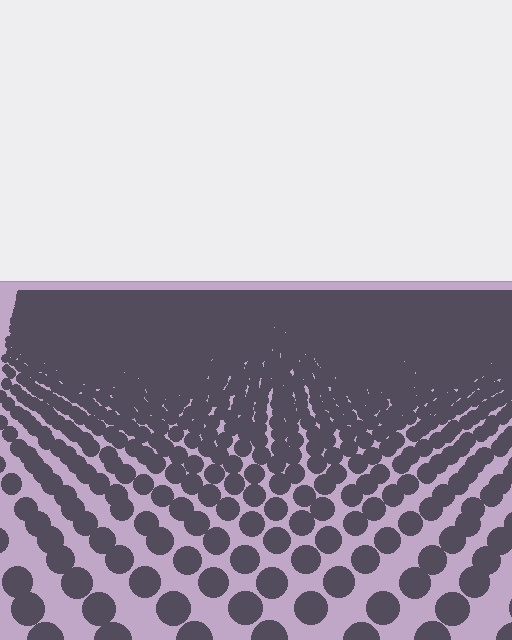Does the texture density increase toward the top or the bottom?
Density increases toward the top.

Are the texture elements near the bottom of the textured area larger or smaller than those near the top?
Larger. Near the bottom, elements are closer to the viewer and appear at a bigger on-screen size.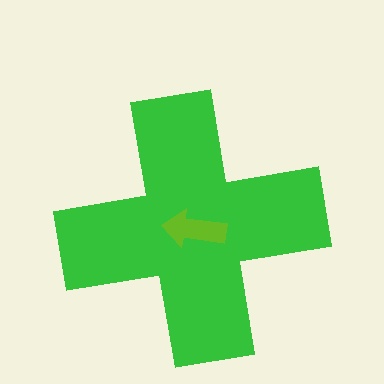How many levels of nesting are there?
2.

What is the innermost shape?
The lime arrow.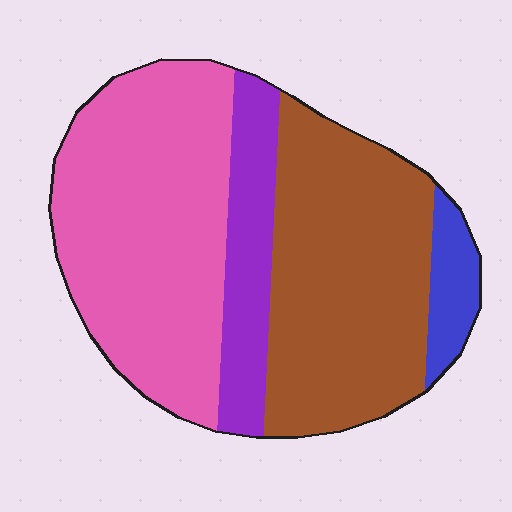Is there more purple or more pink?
Pink.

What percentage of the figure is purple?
Purple takes up less than a sixth of the figure.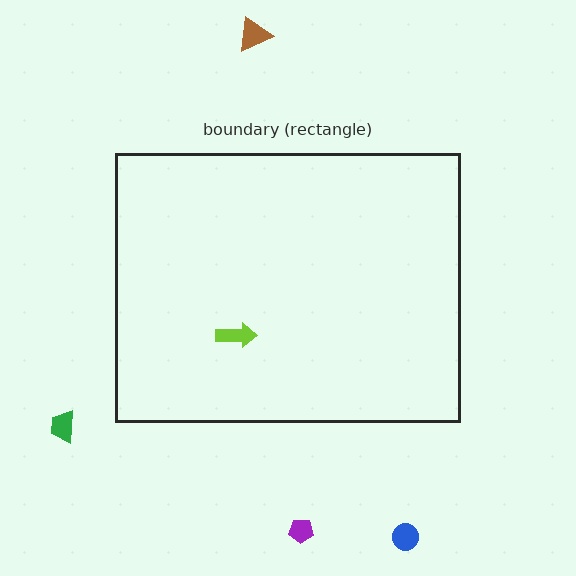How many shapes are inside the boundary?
1 inside, 4 outside.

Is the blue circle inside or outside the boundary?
Outside.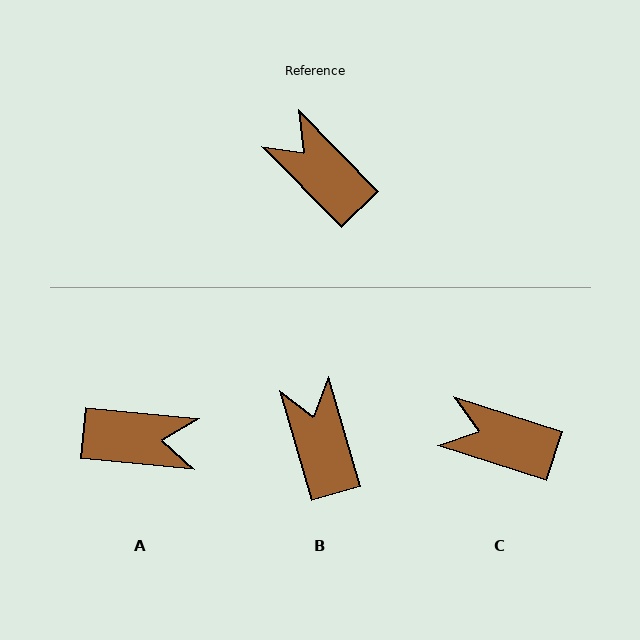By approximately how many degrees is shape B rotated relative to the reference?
Approximately 29 degrees clockwise.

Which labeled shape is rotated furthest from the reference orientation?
A, about 140 degrees away.